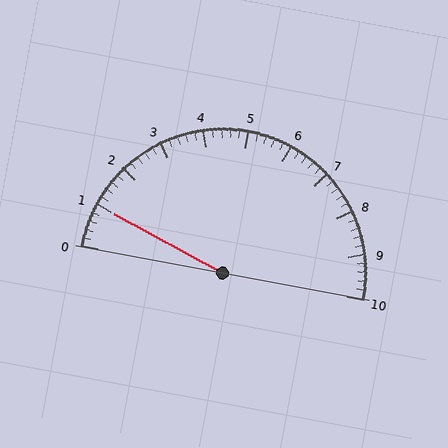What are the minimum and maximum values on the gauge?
The gauge ranges from 0 to 10.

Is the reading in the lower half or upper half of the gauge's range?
The reading is in the lower half of the range (0 to 10).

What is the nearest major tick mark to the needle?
The nearest major tick mark is 1.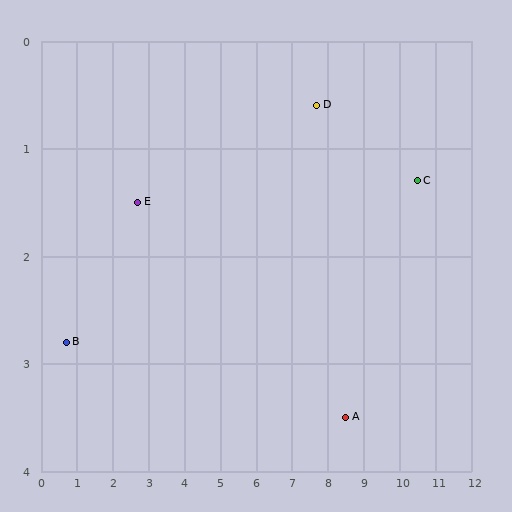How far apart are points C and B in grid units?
Points C and B are about 9.9 grid units apart.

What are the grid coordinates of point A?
Point A is at approximately (8.5, 3.5).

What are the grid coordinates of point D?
Point D is at approximately (7.7, 0.6).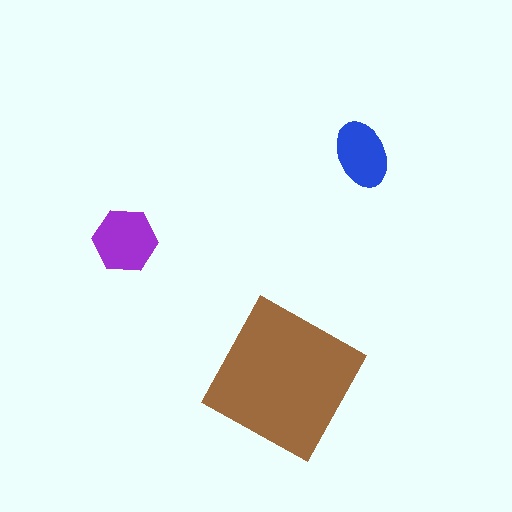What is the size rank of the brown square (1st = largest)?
1st.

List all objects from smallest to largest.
The blue ellipse, the purple hexagon, the brown square.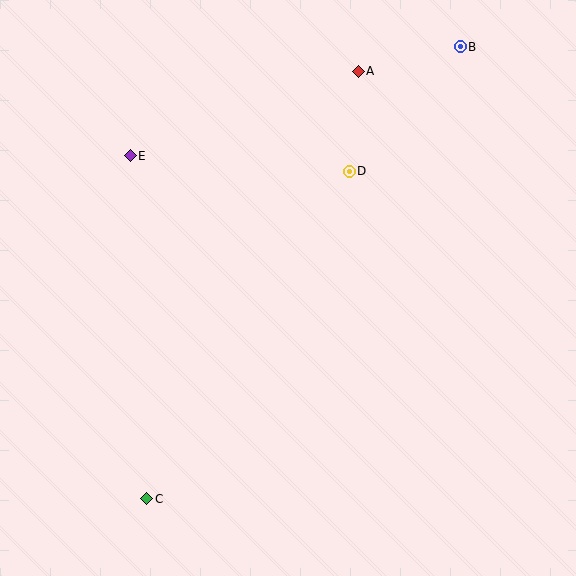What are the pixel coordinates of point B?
Point B is at (460, 47).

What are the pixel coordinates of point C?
Point C is at (147, 499).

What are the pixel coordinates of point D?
Point D is at (349, 171).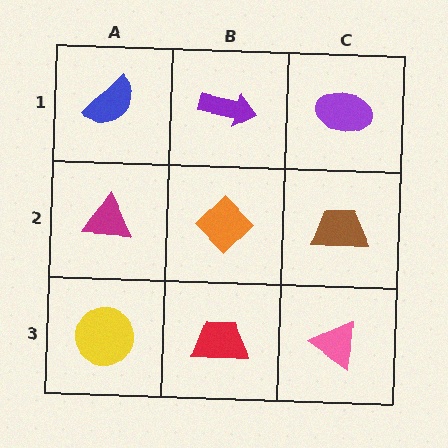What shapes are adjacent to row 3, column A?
A magenta triangle (row 2, column A), a red trapezoid (row 3, column B).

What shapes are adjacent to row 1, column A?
A magenta triangle (row 2, column A), a purple arrow (row 1, column B).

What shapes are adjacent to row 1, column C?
A brown trapezoid (row 2, column C), a purple arrow (row 1, column B).